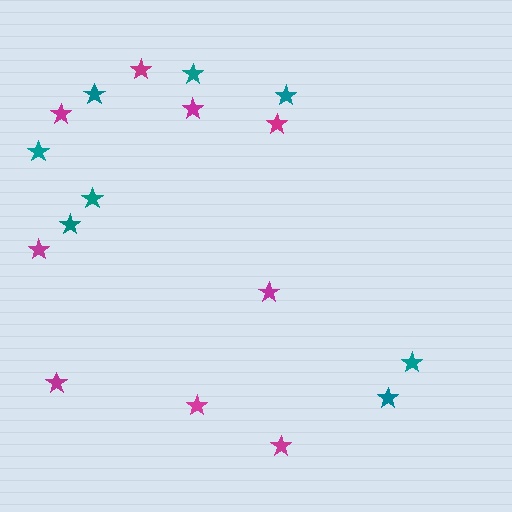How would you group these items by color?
There are 2 groups: one group of magenta stars (9) and one group of teal stars (8).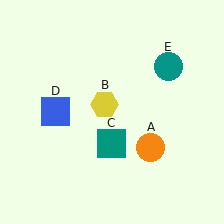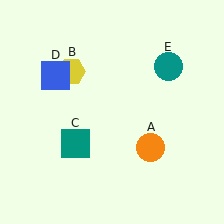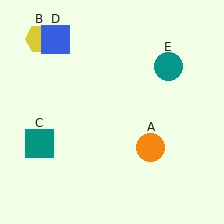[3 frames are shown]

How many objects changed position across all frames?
3 objects changed position: yellow hexagon (object B), teal square (object C), blue square (object D).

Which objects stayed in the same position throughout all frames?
Orange circle (object A) and teal circle (object E) remained stationary.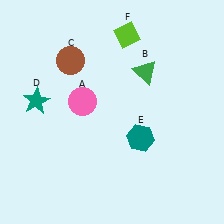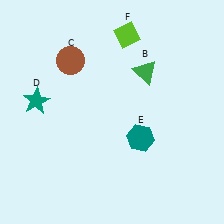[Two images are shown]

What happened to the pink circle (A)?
The pink circle (A) was removed in Image 2. It was in the top-left area of Image 1.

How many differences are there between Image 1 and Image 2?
There is 1 difference between the two images.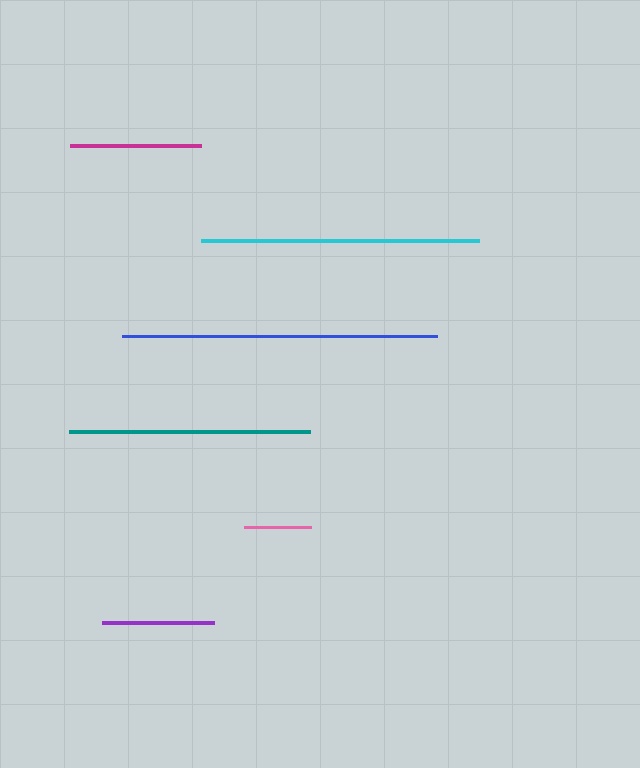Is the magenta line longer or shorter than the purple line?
The magenta line is longer than the purple line.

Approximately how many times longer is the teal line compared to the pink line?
The teal line is approximately 3.6 times the length of the pink line.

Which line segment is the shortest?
The pink line is the shortest at approximately 67 pixels.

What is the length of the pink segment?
The pink segment is approximately 67 pixels long.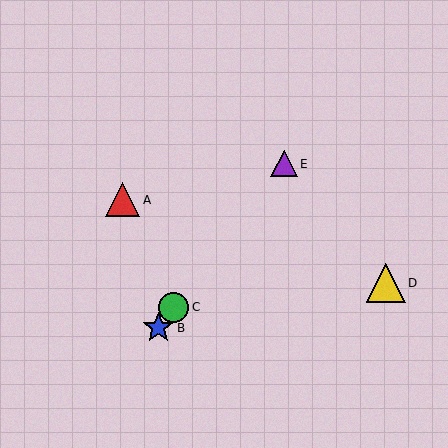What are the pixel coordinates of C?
Object C is at (174, 307).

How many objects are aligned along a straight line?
3 objects (B, C, E) are aligned along a straight line.